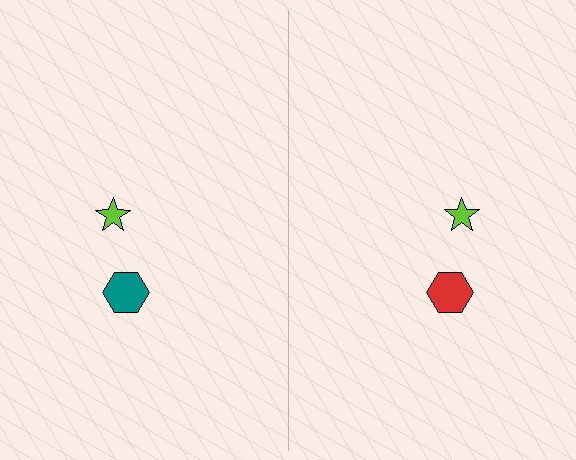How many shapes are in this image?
There are 4 shapes in this image.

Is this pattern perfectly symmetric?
No, the pattern is not perfectly symmetric. The red hexagon on the right side breaks the symmetry — its mirror counterpart is teal.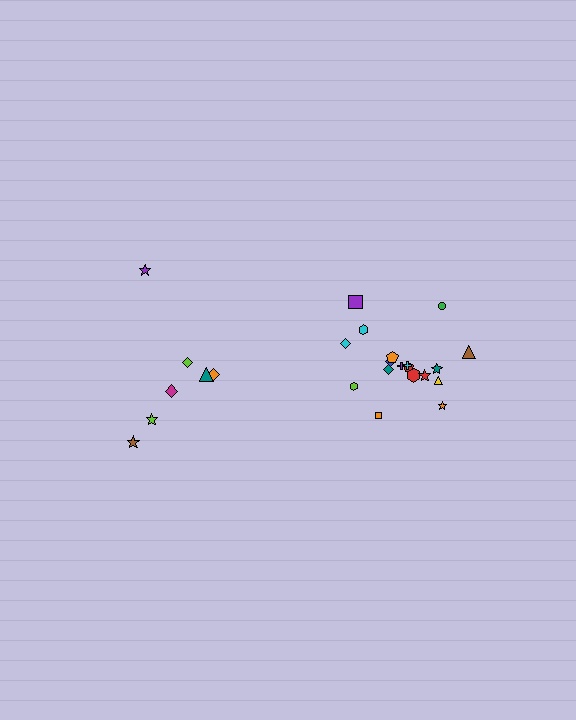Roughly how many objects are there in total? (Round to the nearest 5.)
Roughly 25 objects in total.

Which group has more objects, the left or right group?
The right group.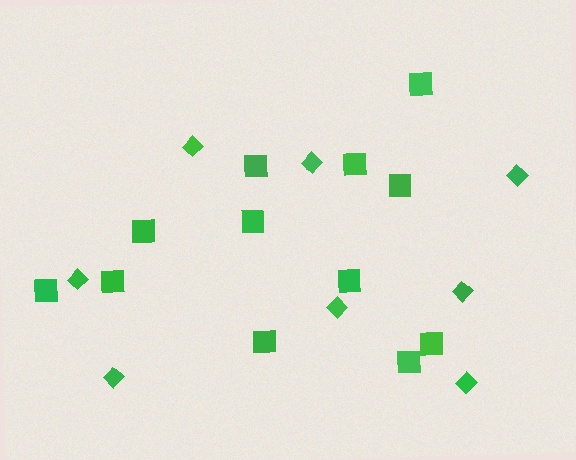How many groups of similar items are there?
There are 2 groups: one group of diamonds (8) and one group of squares (12).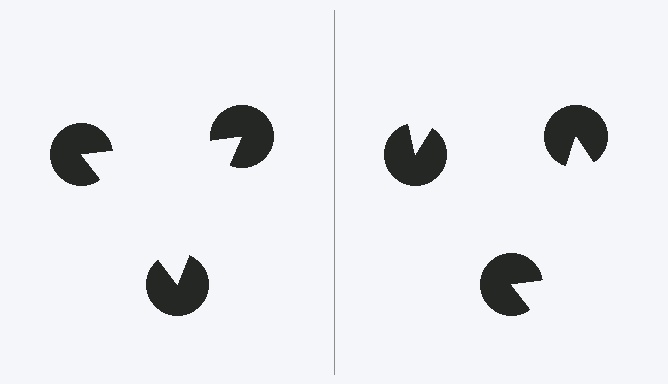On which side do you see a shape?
An illusory triangle appears on the left side. On the right side the wedge cuts are rotated, so no coherent shape forms.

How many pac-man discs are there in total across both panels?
6 — 3 on each side.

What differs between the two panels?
The pac-man discs are positioned identically on both sides; only the wedge orientations differ. On the left they align to a triangle; on the right they are misaligned.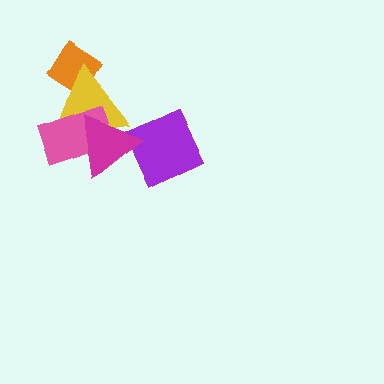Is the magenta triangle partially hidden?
No, no other shape covers it.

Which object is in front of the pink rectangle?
The magenta triangle is in front of the pink rectangle.